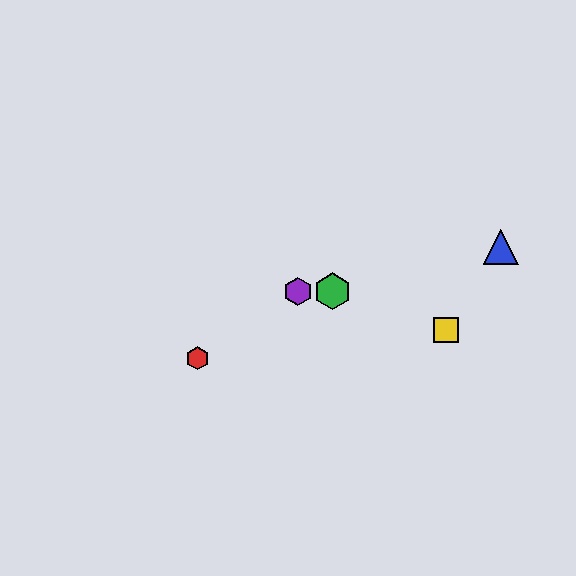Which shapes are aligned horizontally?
The green hexagon, the purple hexagon are aligned horizontally.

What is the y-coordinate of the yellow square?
The yellow square is at y≈330.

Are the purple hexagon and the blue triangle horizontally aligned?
No, the purple hexagon is at y≈291 and the blue triangle is at y≈247.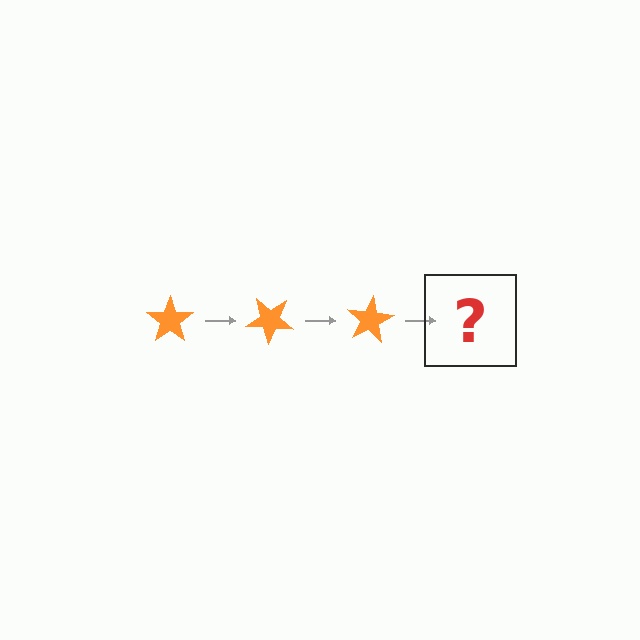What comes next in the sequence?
The next element should be an orange star rotated 120 degrees.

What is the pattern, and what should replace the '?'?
The pattern is that the star rotates 40 degrees each step. The '?' should be an orange star rotated 120 degrees.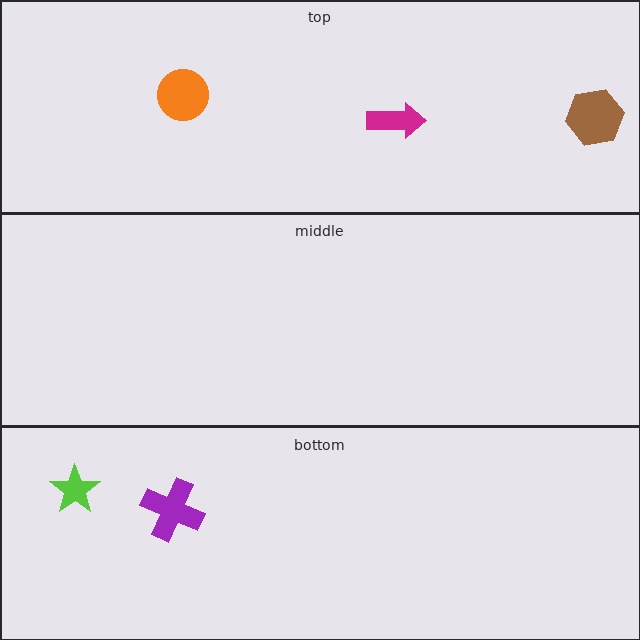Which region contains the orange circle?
The top region.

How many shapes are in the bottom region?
2.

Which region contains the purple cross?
The bottom region.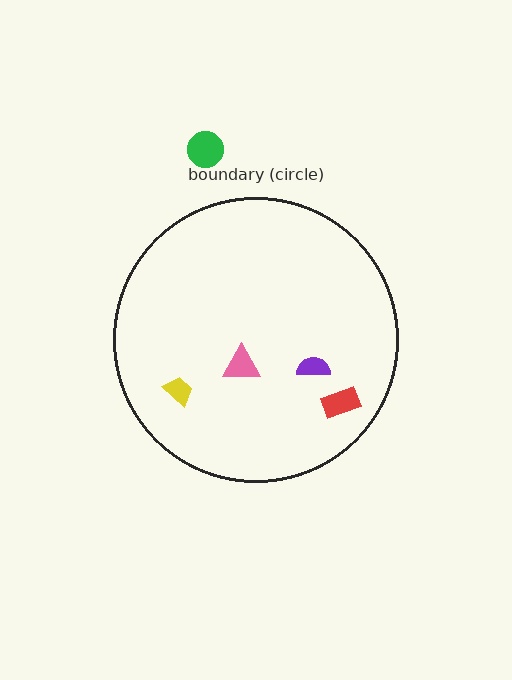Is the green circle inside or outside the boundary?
Outside.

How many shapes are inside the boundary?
4 inside, 1 outside.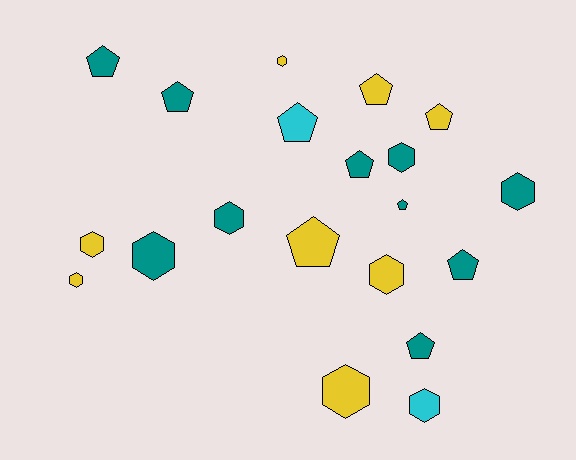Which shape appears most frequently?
Pentagon, with 10 objects.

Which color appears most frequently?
Teal, with 10 objects.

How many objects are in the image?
There are 20 objects.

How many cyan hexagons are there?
There is 1 cyan hexagon.